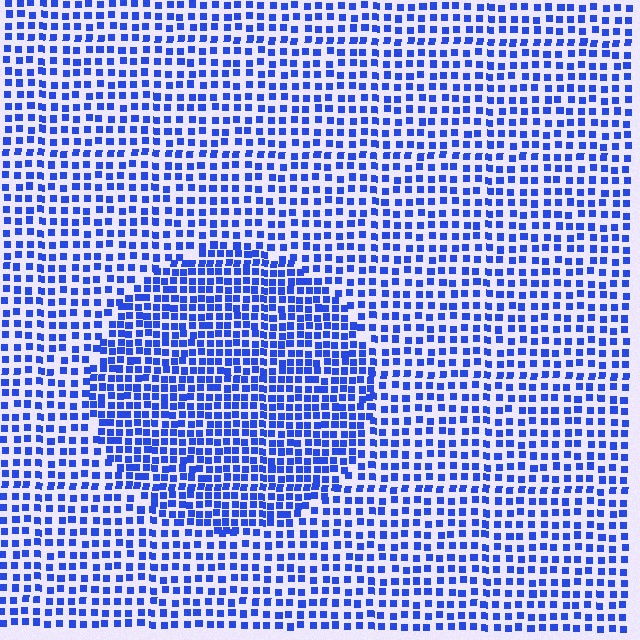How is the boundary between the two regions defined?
The boundary is defined by a change in element density (approximately 1.6x ratio). All elements are the same color, size, and shape.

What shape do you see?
I see a circle.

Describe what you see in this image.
The image contains small blue elements arranged at two different densities. A circle-shaped region is visible where the elements are more densely packed than the surrounding area.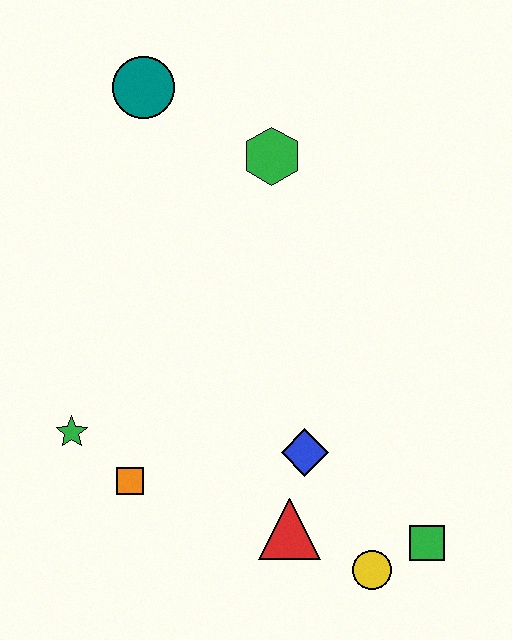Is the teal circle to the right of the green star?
Yes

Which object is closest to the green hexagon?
The teal circle is closest to the green hexagon.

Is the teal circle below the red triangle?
No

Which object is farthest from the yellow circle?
The teal circle is farthest from the yellow circle.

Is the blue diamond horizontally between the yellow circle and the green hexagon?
Yes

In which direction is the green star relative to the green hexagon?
The green star is below the green hexagon.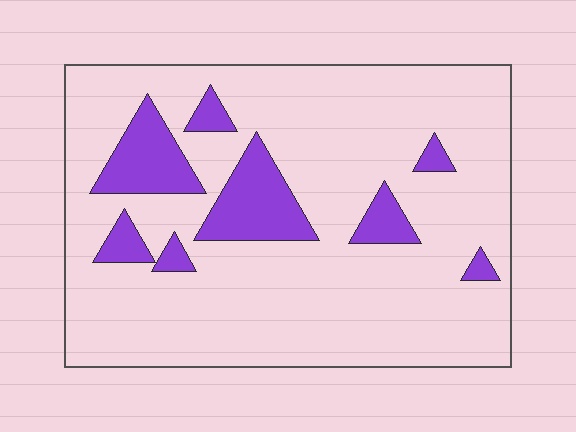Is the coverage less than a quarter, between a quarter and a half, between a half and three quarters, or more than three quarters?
Less than a quarter.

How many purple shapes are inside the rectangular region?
8.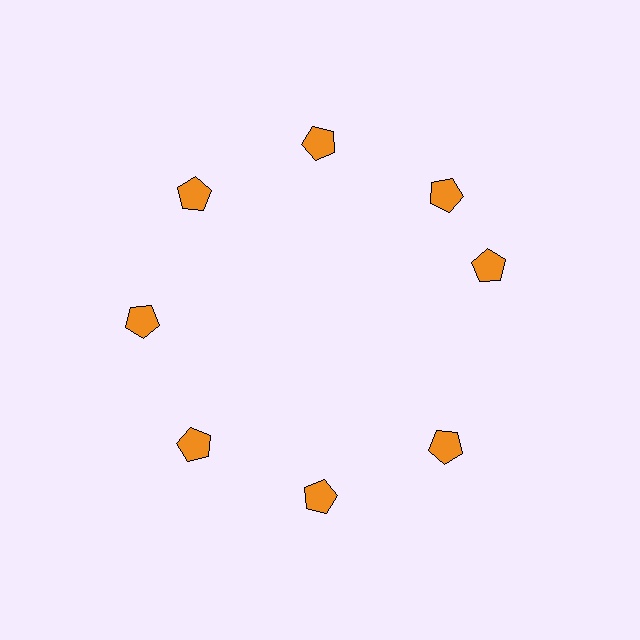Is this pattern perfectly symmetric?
No. The 8 orange pentagons are arranged in a ring, but one element near the 3 o'clock position is rotated out of alignment along the ring, breaking the 8-fold rotational symmetry.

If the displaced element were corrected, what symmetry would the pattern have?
It would have 8-fold rotational symmetry — the pattern would map onto itself every 45 degrees.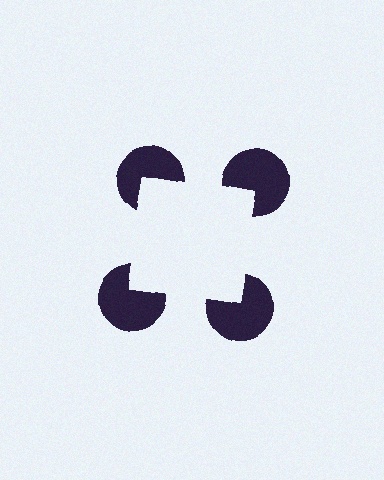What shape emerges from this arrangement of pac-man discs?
An illusory square — its edges are inferred from the aligned wedge cuts in the pac-man discs, not physically drawn.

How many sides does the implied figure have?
4 sides.